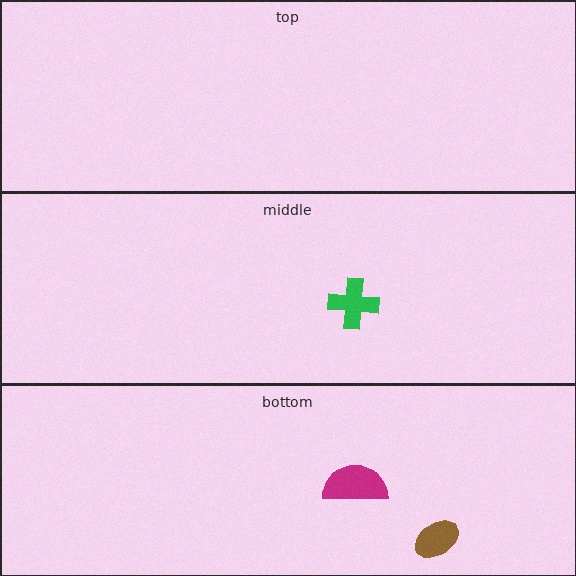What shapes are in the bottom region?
The brown ellipse, the magenta semicircle.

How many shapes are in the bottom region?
2.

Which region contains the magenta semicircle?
The bottom region.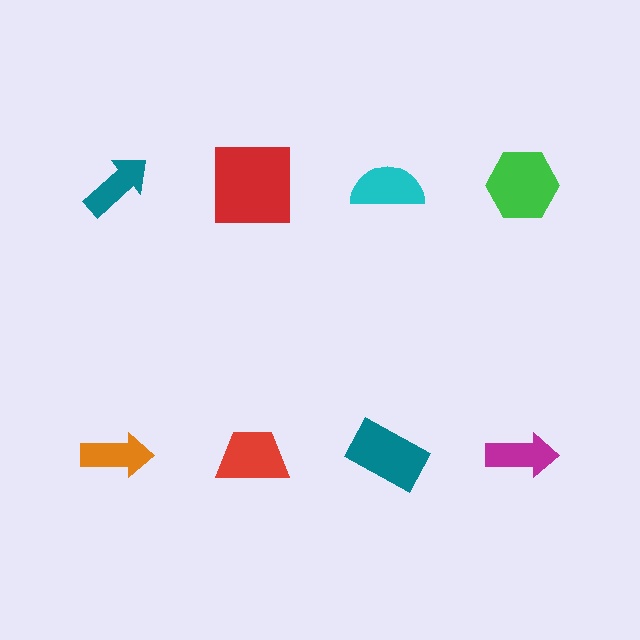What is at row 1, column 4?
A green hexagon.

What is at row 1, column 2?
A red square.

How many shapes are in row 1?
4 shapes.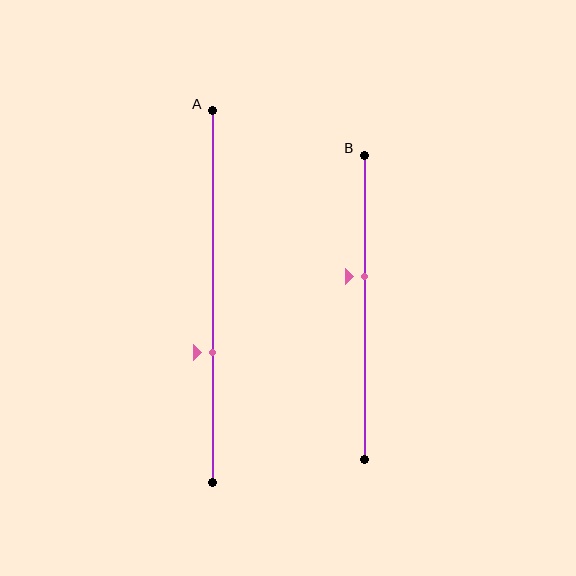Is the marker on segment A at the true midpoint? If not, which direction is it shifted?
No, the marker on segment A is shifted downward by about 15% of the segment length.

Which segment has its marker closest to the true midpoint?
Segment B has its marker closest to the true midpoint.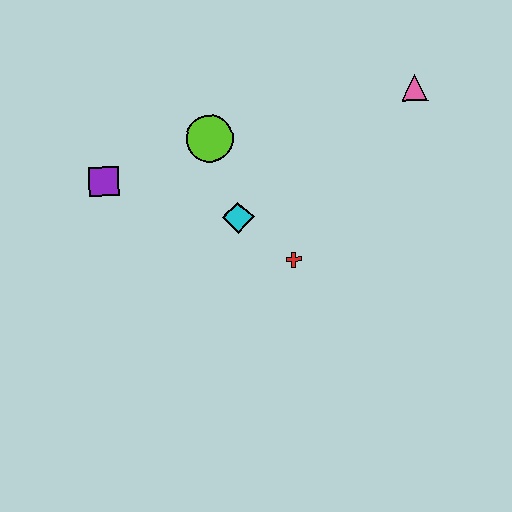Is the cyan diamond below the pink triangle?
Yes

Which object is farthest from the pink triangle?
The purple square is farthest from the pink triangle.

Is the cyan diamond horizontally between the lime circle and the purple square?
No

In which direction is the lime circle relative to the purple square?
The lime circle is to the right of the purple square.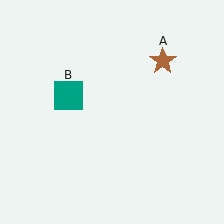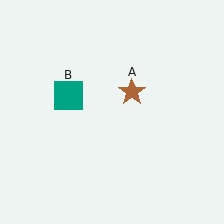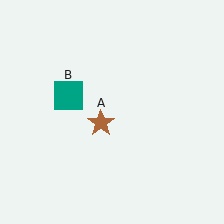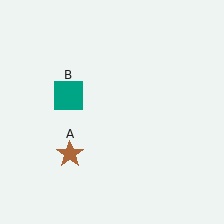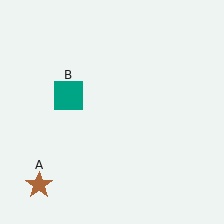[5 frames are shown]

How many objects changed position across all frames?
1 object changed position: brown star (object A).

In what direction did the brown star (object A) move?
The brown star (object A) moved down and to the left.